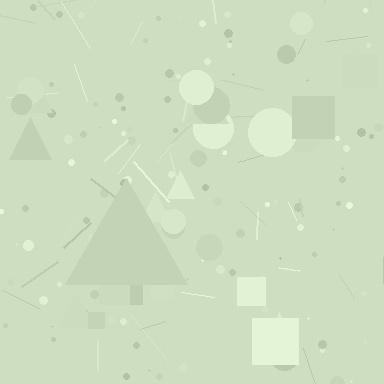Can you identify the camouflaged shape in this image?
The camouflaged shape is a triangle.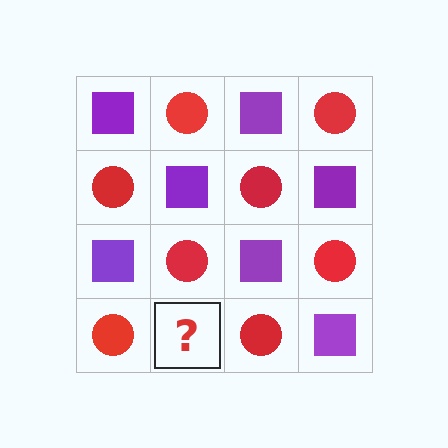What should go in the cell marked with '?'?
The missing cell should contain a purple square.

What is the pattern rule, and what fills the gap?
The rule is that it alternates purple square and red circle in a checkerboard pattern. The gap should be filled with a purple square.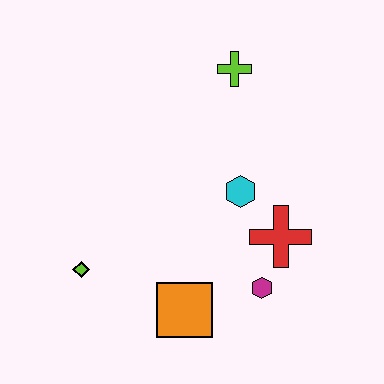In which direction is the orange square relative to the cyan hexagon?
The orange square is below the cyan hexagon.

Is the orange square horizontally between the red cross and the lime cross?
No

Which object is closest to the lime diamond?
The orange square is closest to the lime diamond.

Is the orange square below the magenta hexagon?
Yes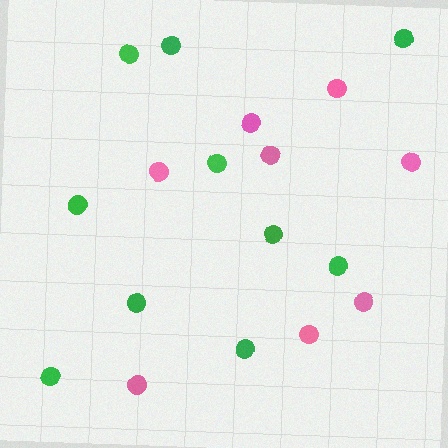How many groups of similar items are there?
There are 2 groups: one group of pink circles (8) and one group of green circles (10).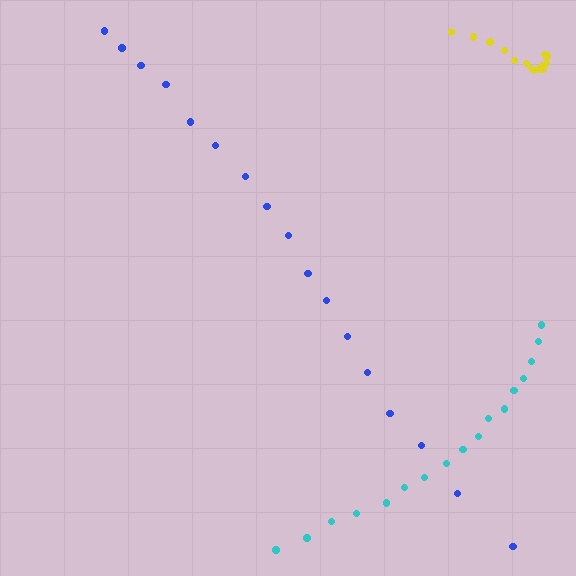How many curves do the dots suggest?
There are 3 distinct paths.